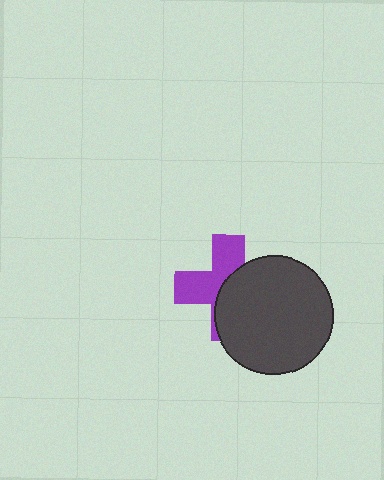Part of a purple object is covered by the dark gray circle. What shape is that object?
It is a cross.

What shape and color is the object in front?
The object in front is a dark gray circle.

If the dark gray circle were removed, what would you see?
You would see the complete purple cross.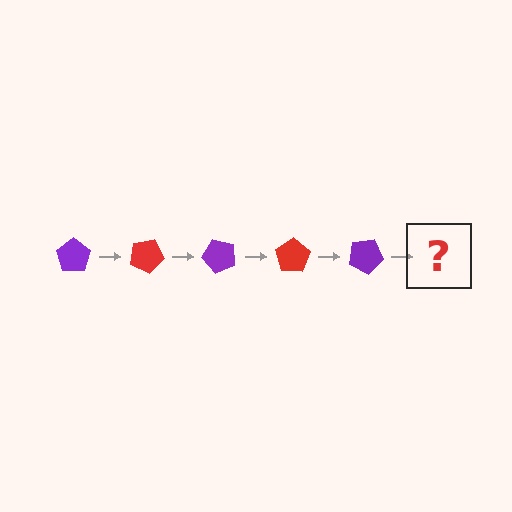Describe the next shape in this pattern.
It should be a red pentagon, rotated 125 degrees from the start.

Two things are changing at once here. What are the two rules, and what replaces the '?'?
The two rules are that it rotates 25 degrees each step and the color cycles through purple and red. The '?' should be a red pentagon, rotated 125 degrees from the start.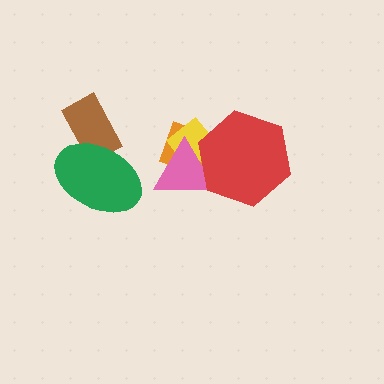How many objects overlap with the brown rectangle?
1 object overlaps with the brown rectangle.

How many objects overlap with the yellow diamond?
3 objects overlap with the yellow diamond.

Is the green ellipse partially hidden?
No, no other shape covers it.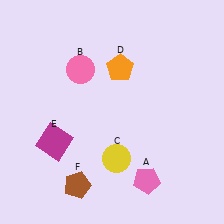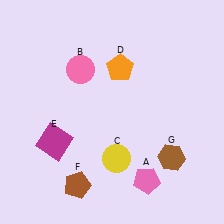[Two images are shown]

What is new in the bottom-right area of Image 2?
A brown hexagon (G) was added in the bottom-right area of Image 2.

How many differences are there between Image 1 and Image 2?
There is 1 difference between the two images.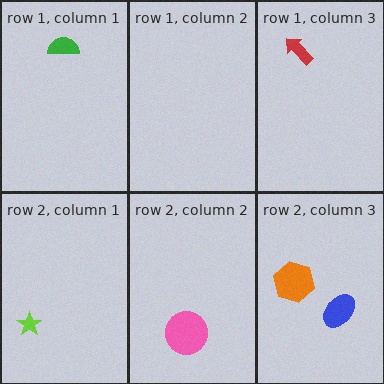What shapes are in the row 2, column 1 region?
The lime star.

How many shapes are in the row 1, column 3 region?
1.